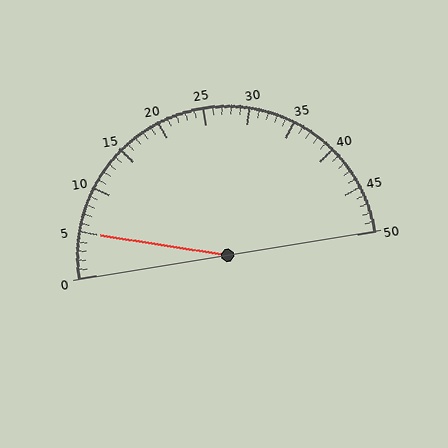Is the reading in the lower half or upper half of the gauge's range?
The reading is in the lower half of the range (0 to 50).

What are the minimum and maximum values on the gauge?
The gauge ranges from 0 to 50.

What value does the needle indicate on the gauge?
The needle indicates approximately 5.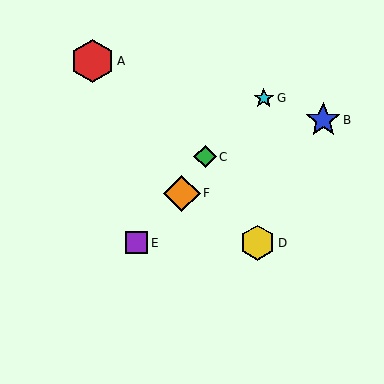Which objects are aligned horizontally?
Objects D, E are aligned horizontally.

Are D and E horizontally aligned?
Yes, both are at y≈243.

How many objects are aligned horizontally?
2 objects (D, E) are aligned horizontally.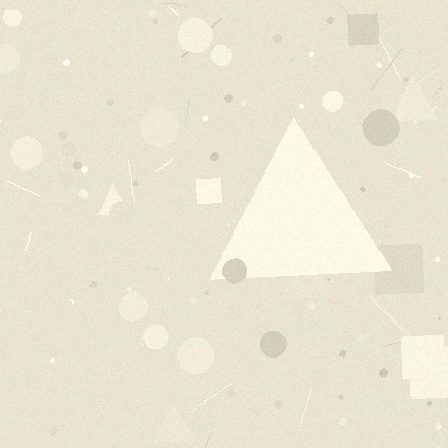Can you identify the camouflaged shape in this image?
The camouflaged shape is a triangle.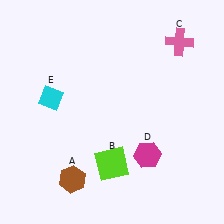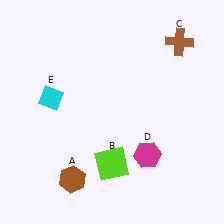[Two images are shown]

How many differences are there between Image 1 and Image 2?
There is 1 difference between the two images.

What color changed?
The cross (C) changed from pink in Image 1 to brown in Image 2.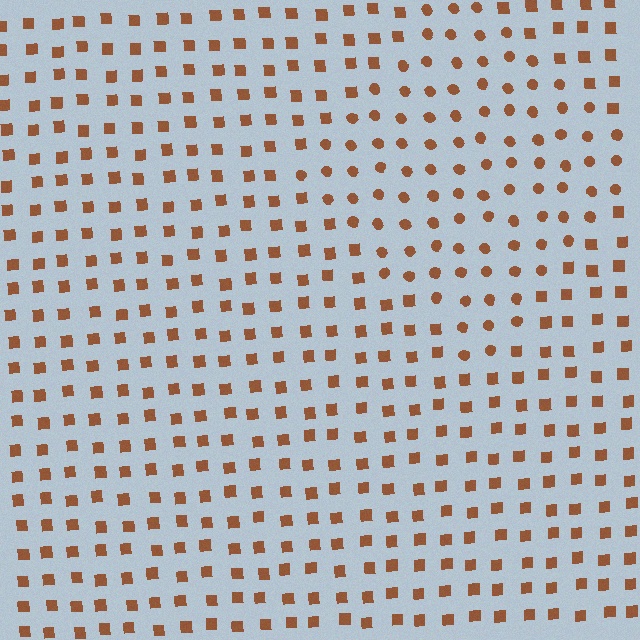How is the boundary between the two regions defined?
The boundary is defined by a change in element shape: circles inside vs. squares outside. All elements share the same color and spacing.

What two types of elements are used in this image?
The image uses circles inside the diamond region and squares outside it.